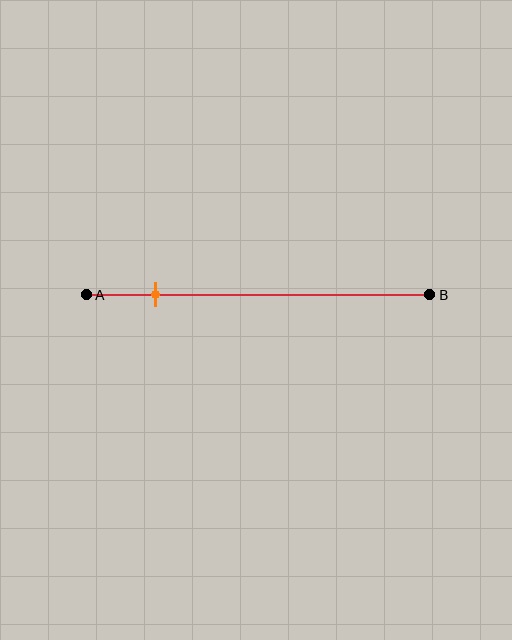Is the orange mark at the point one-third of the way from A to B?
No, the mark is at about 20% from A, not at the 33% one-third point.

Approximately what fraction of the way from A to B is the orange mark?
The orange mark is approximately 20% of the way from A to B.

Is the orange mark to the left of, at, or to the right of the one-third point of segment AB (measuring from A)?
The orange mark is to the left of the one-third point of segment AB.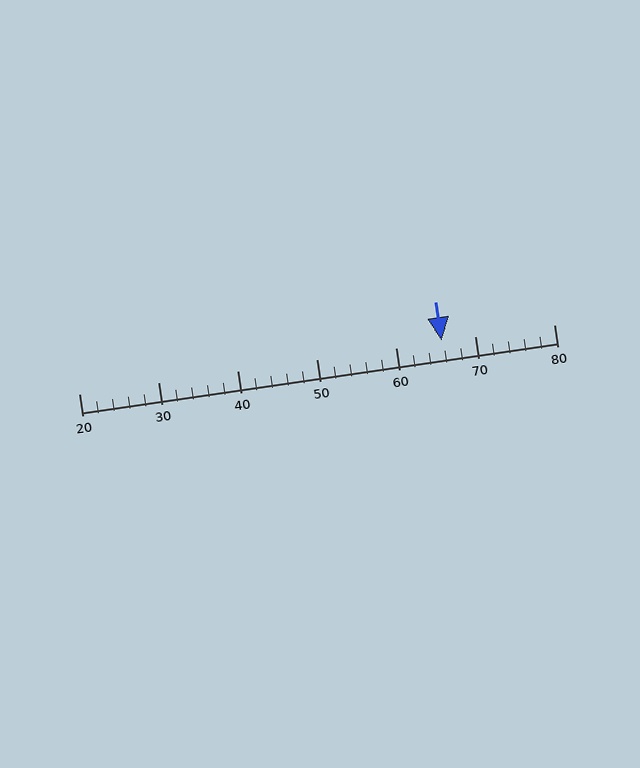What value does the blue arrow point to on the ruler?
The blue arrow points to approximately 66.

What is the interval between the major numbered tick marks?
The major tick marks are spaced 10 units apart.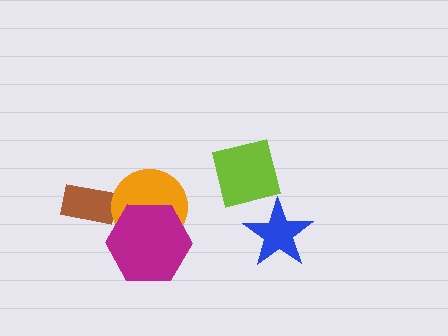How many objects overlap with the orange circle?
1 object overlaps with the orange circle.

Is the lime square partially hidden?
Yes, it is partially covered by another shape.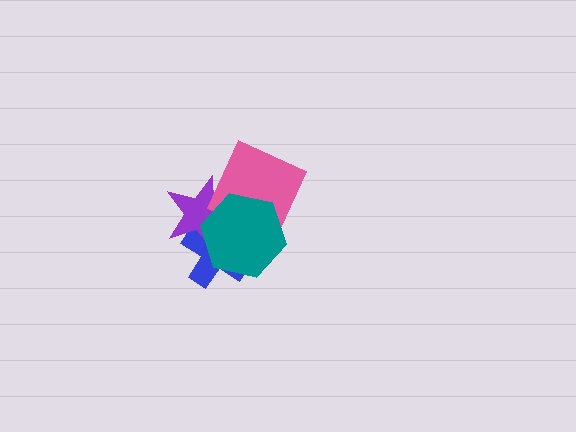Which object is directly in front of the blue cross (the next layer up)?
The purple star is directly in front of the blue cross.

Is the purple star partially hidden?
Yes, it is partially covered by another shape.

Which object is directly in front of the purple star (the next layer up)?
The pink square is directly in front of the purple star.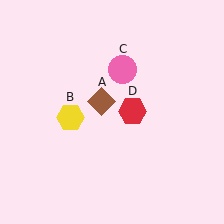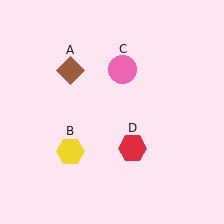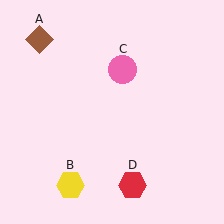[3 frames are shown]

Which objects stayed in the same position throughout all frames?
Pink circle (object C) remained stationary.